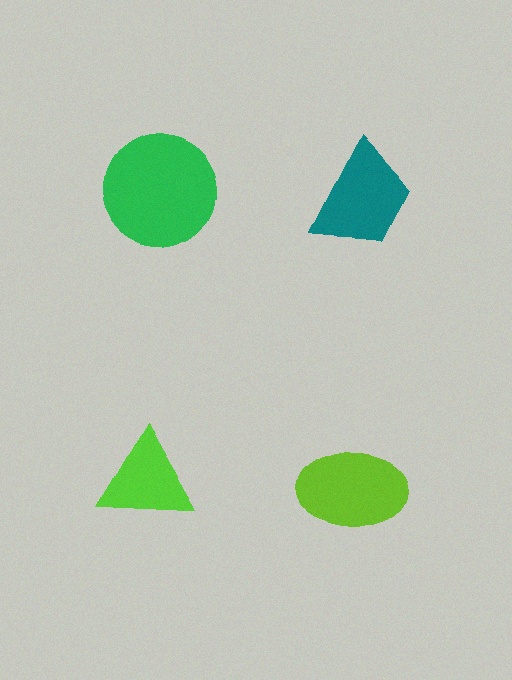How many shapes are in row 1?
2 shapes.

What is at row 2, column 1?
A lime triangle.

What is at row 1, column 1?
A green circle.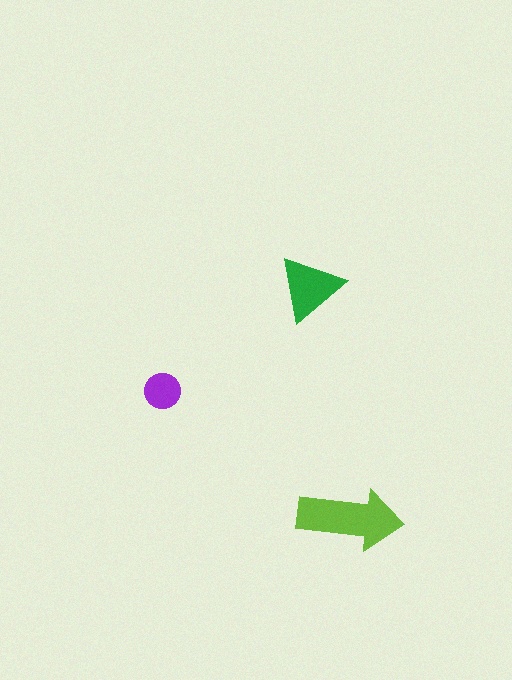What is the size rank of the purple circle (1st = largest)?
3rd.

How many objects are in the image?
There are 3 objects in the image.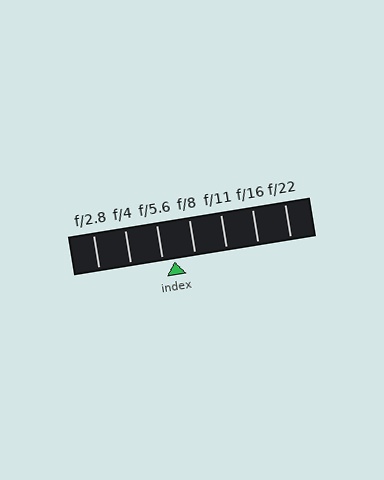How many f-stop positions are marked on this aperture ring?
There are 7 f-stop positions marked.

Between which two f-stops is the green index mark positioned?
The index mark is between f/5.6 and f/8.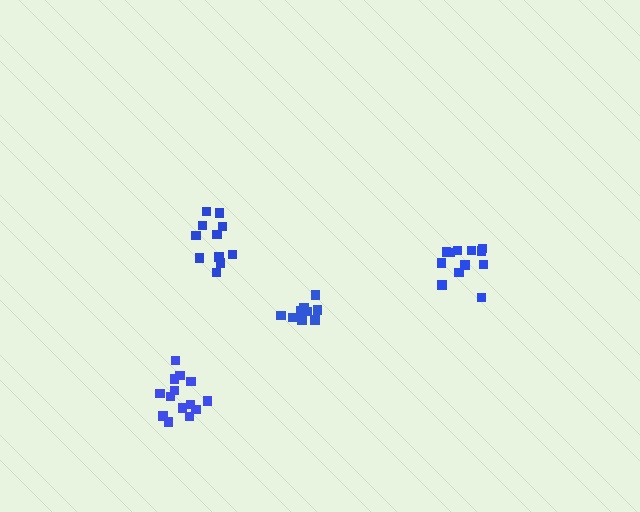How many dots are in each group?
Group 1: 12 dots, Group 2: 14 dots, Group 3: 10 dots, Group 4: 11 dots (47 total).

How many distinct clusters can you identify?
There are 4 distinct clusters.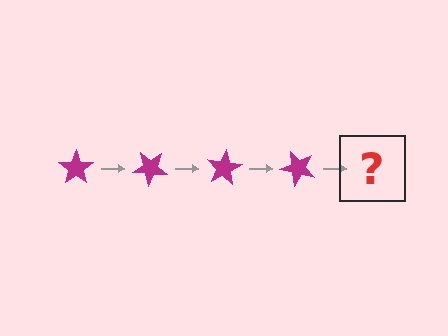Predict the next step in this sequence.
The next step is a magenta star rotated 160 degrees.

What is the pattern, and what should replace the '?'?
The pattern is that the star rotates 40 degrees each step. The '?' should be a magenta star rotated 160 degrees.